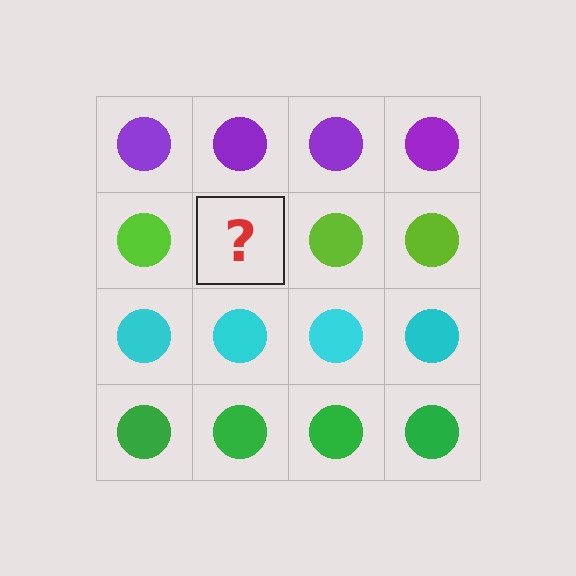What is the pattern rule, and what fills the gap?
The rule is that each row has a consistent color. The gap should be filled with a lime circle.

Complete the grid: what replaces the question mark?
The question mark should be replaced with a lime circle.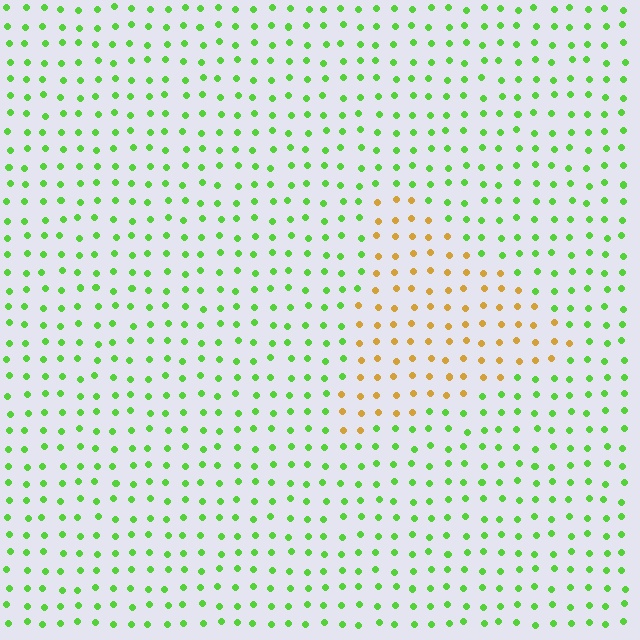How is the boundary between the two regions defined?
The boundary is defined purely by a slight shift in hue (about 69 degrees). Spacing, size, and orientation are identical on both sides.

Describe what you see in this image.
The image is filled with small lime elements in a uniform arrangement. A triangle-shaped region is visible where the elements are tinted to a slightly different hue, forming a subtle color boundary.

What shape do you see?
I see a triangle.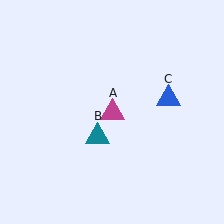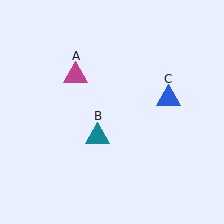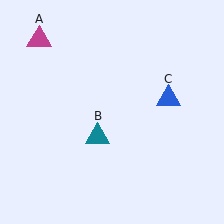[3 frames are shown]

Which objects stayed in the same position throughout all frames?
Teal triangle (object B) and blue triangle (object C) remained stationary.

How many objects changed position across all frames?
1 object changed position: magenta triangle (object A).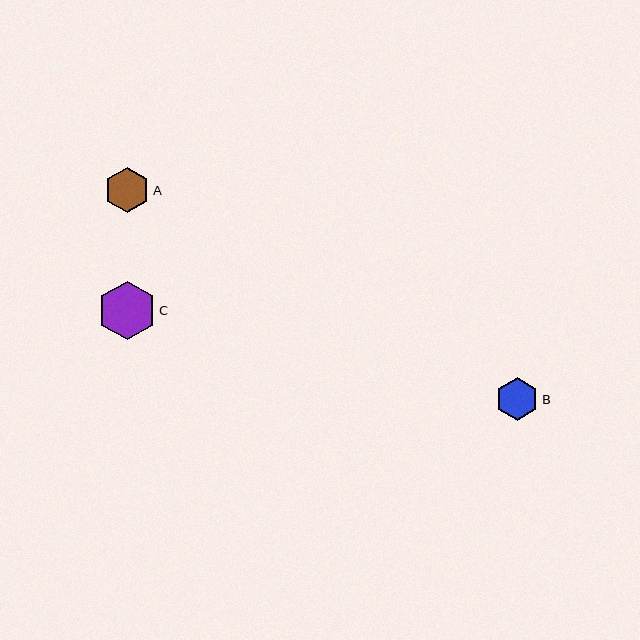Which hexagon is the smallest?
Hexagon B is the smallest with a size of approximately 43 pixels.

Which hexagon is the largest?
Hexagon C is the largest with a size of approximately 58 pixels.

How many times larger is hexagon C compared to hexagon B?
Hexagon C is approximately 1.4 times the size of hexagon B.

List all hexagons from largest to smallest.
From largest to smallest: C, A, B.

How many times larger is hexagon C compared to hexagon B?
Hexagon C is approximately 1.4 times the size of hexagon B.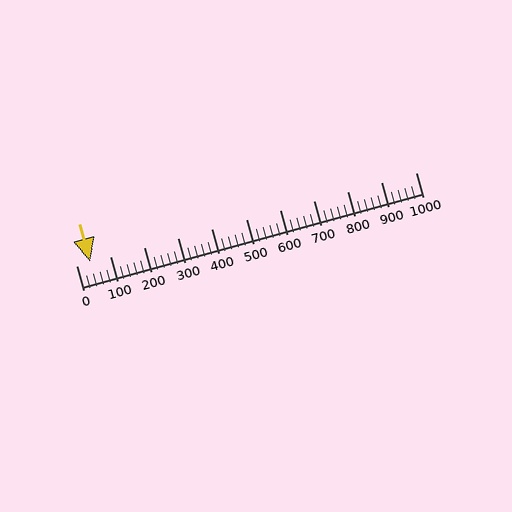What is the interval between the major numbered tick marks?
The major tick marks are spaced 100 units apart.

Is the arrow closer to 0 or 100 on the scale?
The arrow is closer to 0.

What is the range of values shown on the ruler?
The ruler shows values from 0 to 1000.